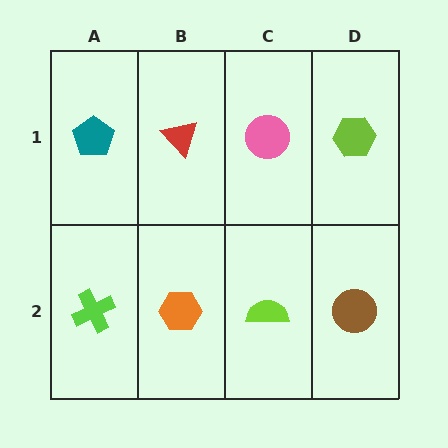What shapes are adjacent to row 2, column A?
A teal pentagon (row 1, column A), an orange hexagon (row 2, column B).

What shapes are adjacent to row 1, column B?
An orange hexagon (row 2, column B), a teal pentagon (row 1, column A), a pink circle (row 1, column C).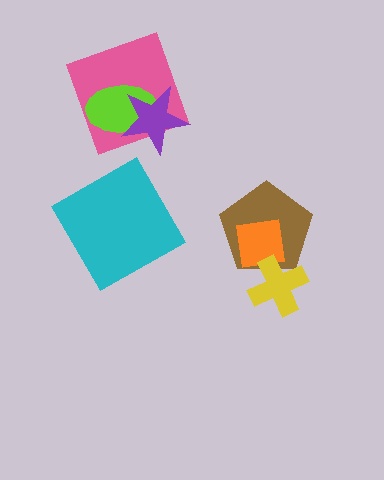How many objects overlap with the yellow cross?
2 objects overlap with the yellow cross.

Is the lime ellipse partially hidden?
Yes, it is partially covered by another shape.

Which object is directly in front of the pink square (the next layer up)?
The lime ellipse is directly in front of the pink square.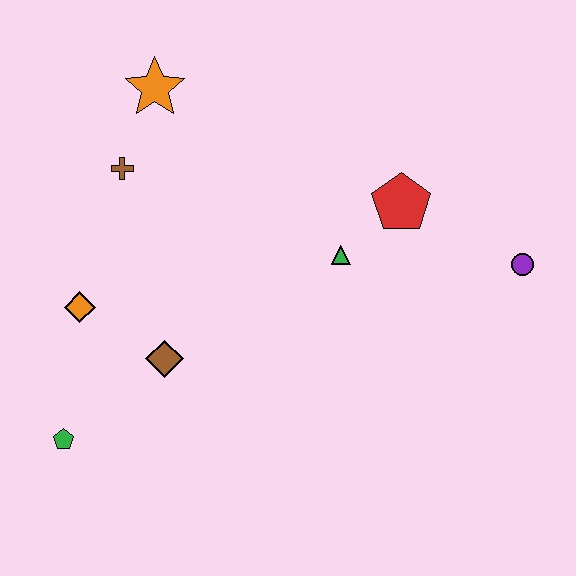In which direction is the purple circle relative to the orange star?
The purple circle is to the right of the orange star.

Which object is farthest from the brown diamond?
The purple circle is farthest from the brown diamond.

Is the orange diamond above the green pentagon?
Yes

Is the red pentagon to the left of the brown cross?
No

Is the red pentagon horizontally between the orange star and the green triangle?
No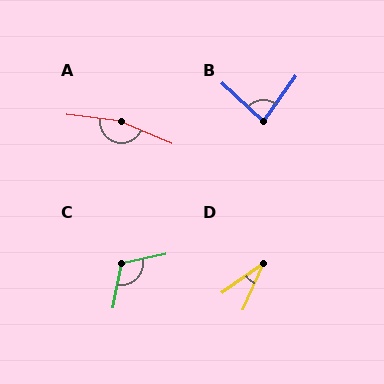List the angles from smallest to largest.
D (31°), B (83°), C (113°), A (164°).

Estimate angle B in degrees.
Approximately 83 degrees.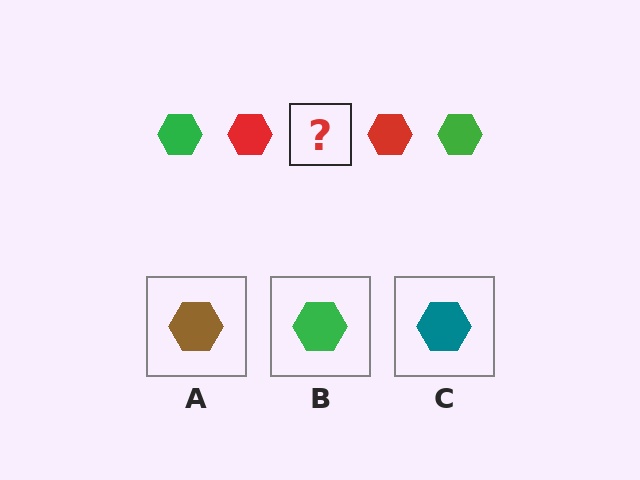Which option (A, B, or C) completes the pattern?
B.